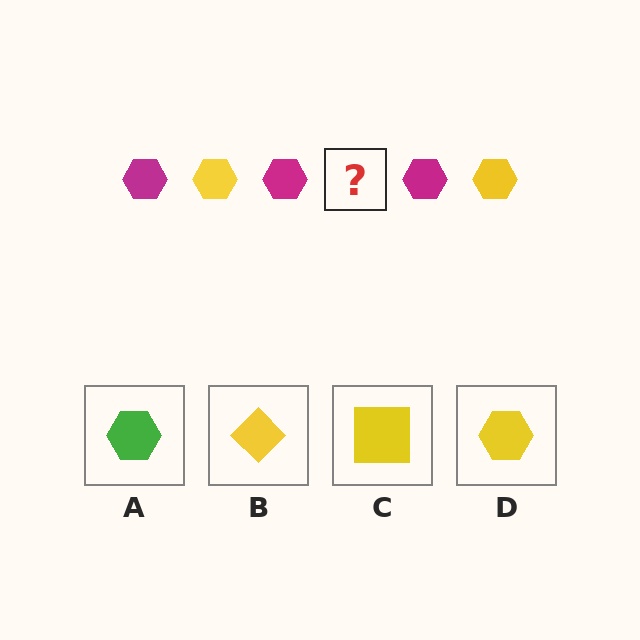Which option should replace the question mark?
Option D.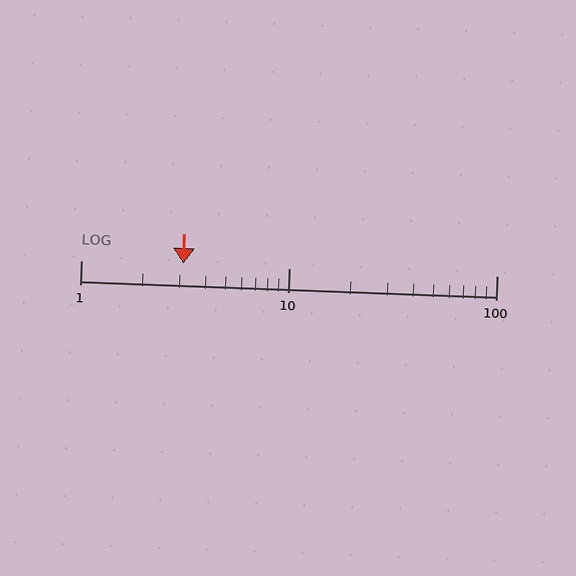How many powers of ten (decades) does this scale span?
The scale spans 2 decades, from 1 to 100.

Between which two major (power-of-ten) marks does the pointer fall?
The pointer is between 1 and 10.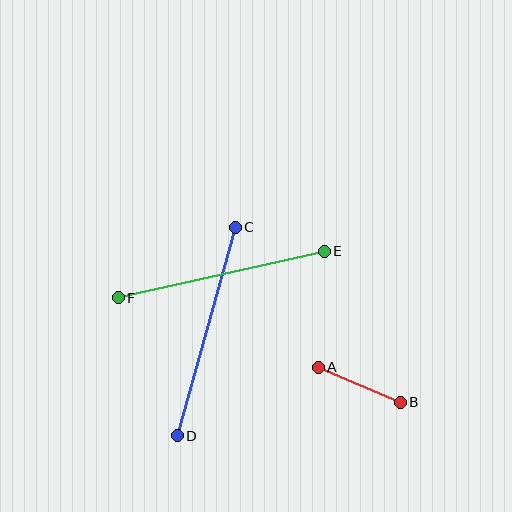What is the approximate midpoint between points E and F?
The midpoint is at approximately (221, 274) pixels.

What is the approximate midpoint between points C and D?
The midpoint is at approximately (206, 331) pixels.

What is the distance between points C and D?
The distance is approximately 216 pixels.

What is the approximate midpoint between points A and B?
The midpoint is at approximately (359, 385) pixels.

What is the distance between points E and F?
The distance is approximately 211 pixels.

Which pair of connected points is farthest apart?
Points C and D are farthest apart.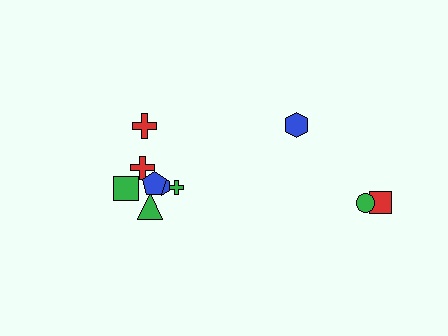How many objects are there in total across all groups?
There are 10 objects.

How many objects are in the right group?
There are 3 objects.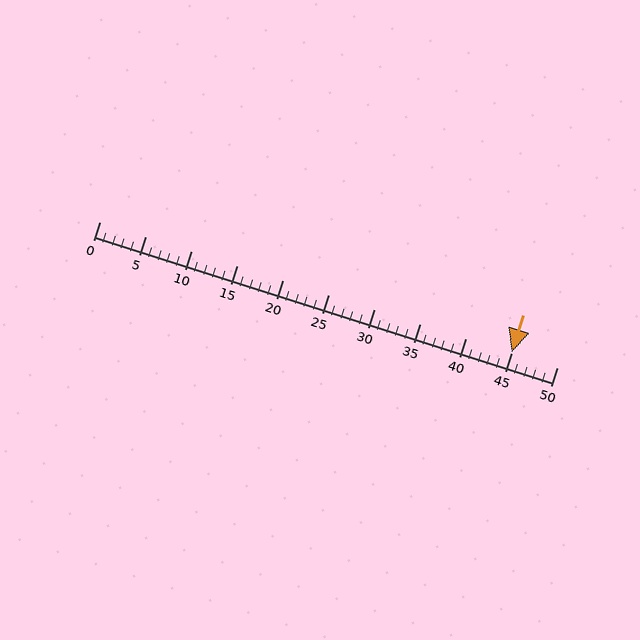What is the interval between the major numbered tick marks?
The major tick marks are spaced 5 units apart.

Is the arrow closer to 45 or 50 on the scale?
The arrow is closer to 45.